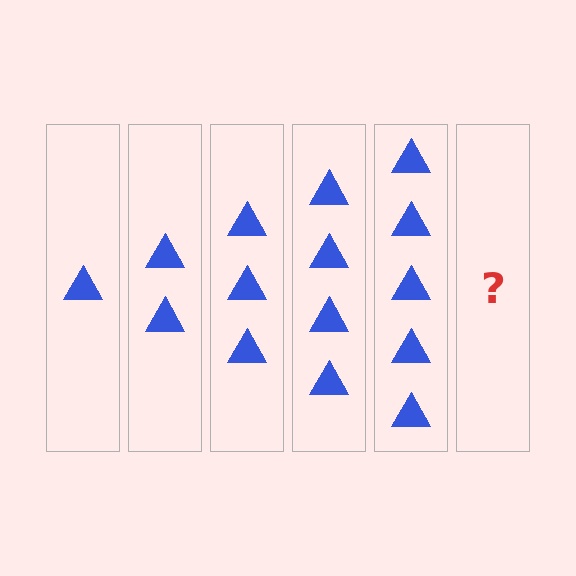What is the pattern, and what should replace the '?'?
The pattern is that each step adds one more triangle. The '?' should be 6 triangles.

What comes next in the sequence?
The next element should be 6 triangles.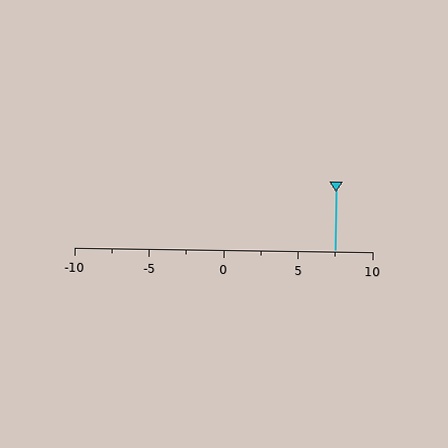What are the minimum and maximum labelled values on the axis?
The axis runs from -10 to 10.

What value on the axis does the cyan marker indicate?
The marker indicates approximately 7.5.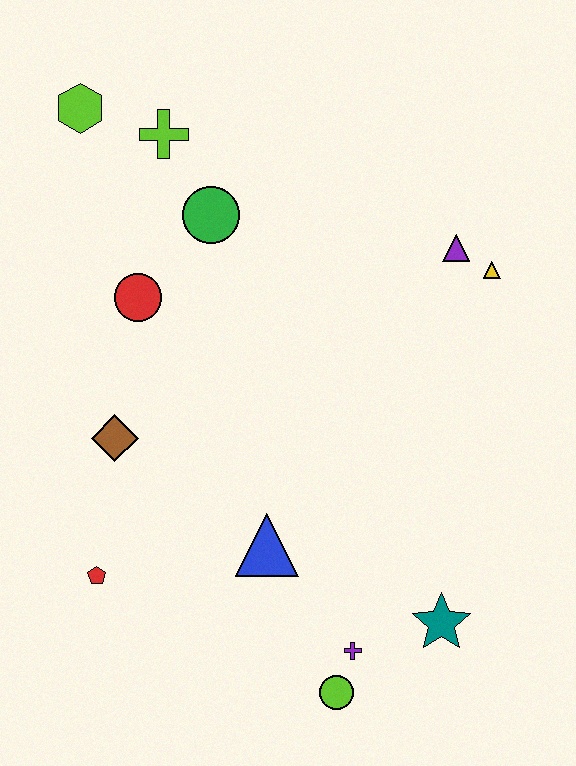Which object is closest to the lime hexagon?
The lime cross is closest to the lime hexagon.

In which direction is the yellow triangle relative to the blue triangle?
The yellow triangle is above the blue triangle.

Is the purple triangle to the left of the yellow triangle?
Yes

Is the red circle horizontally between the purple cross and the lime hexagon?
Yes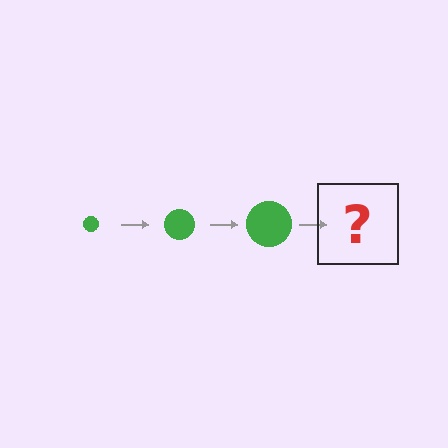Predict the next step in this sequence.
The next step is a green circle, larger than the previous one.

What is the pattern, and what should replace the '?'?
The pattern is that the circle gets progressively larger each step. The '?' should be a green circle, larger than the previous one.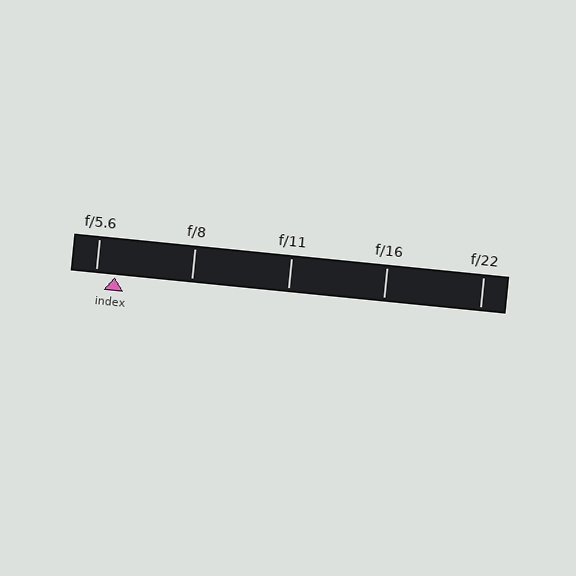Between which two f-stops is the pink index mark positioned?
The index mark is between f/5.6 and f/8.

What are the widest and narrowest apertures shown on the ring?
The widest aperture shown is f/5.6 and the narrowest is f/22.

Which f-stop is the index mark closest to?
The index mark is closest to f/5.6.